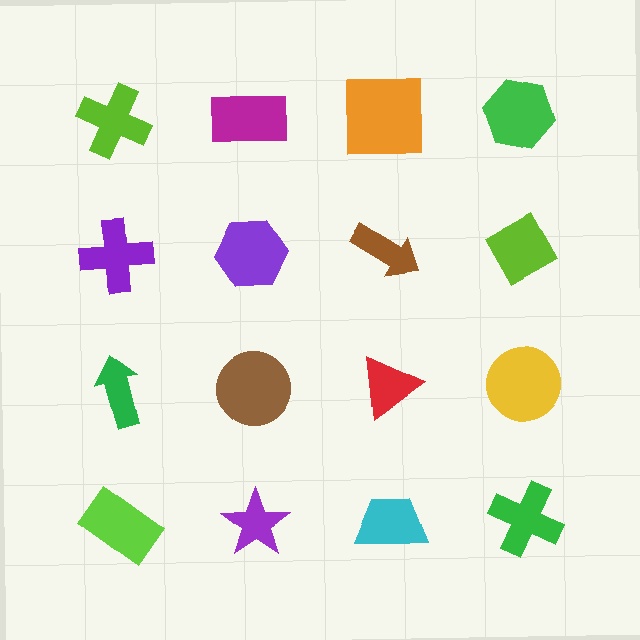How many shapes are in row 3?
4 shapes.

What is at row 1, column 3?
An orange square.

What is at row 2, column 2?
A purple hexagon.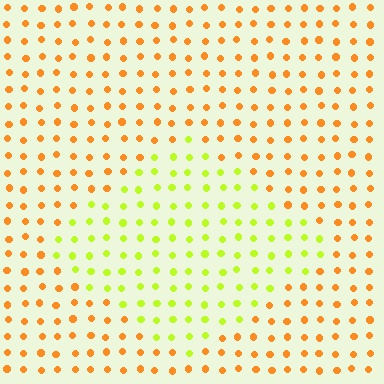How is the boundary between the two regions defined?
The boundary is defined purely by a slight shift in hue (about 49 degrees). Spacing, size, and orientation are identical on both sides.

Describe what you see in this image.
The image is filled with small orange elements in a uniform arrangement. A diamond-shaped region is visible where the elements are tinted to a slightly different hue, forming a subtle color boundary.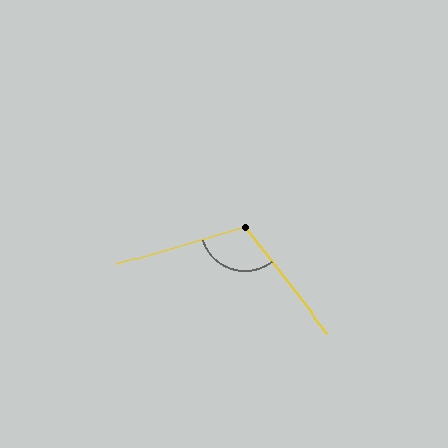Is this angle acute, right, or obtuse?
It is obtuse.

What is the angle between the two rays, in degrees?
Approximately 112 degrees.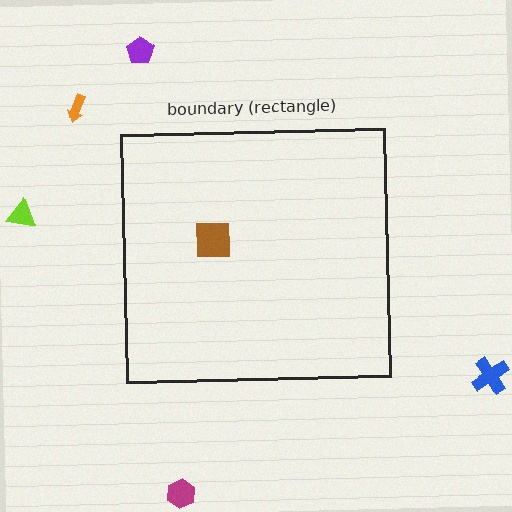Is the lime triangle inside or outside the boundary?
Outside.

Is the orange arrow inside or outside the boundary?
Outside.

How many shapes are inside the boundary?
1 inside, 5 outside.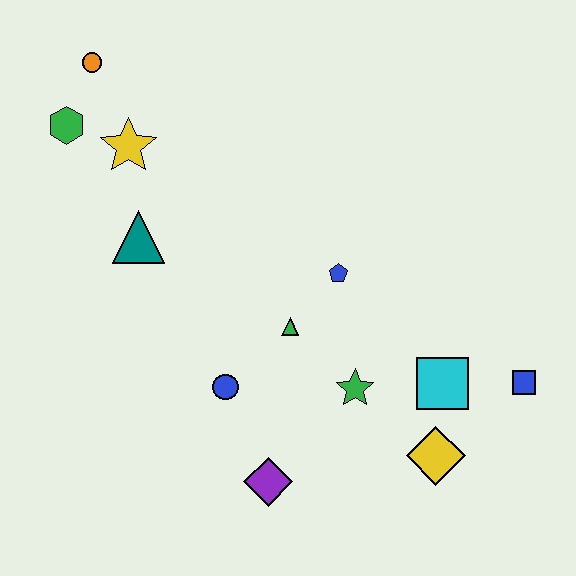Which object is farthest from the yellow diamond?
The orange circle is farthest from the yellow diamond.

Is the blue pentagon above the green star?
Yes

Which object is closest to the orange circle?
The green hexagon is closest to the orange circle.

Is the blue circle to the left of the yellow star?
No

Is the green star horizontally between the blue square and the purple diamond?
Yes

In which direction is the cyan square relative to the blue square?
The cyan square is to the left of the blue square.